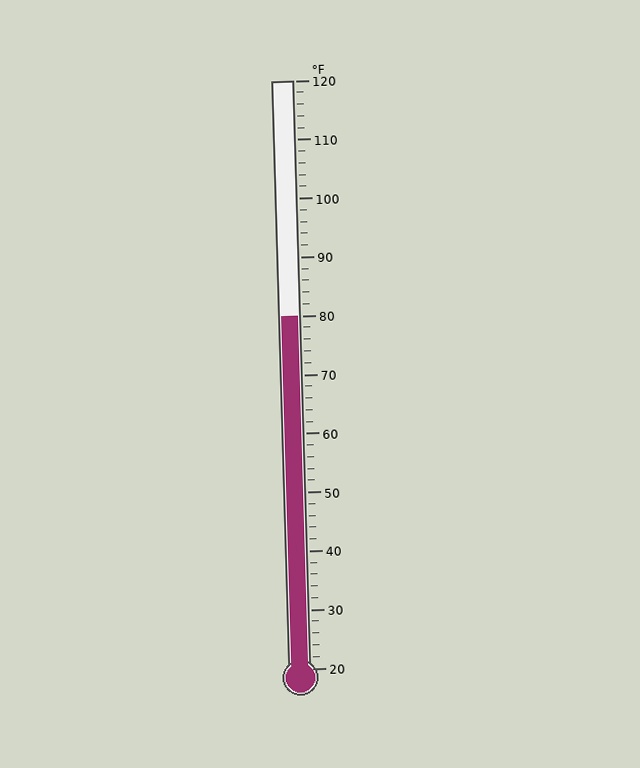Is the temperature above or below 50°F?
The temperature is above 50°F.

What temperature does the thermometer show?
The thermometer shows approximately 80°F.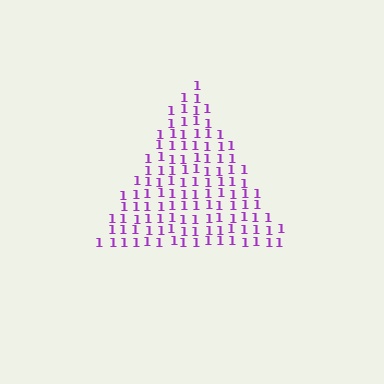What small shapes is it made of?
It is made of small digit 1's.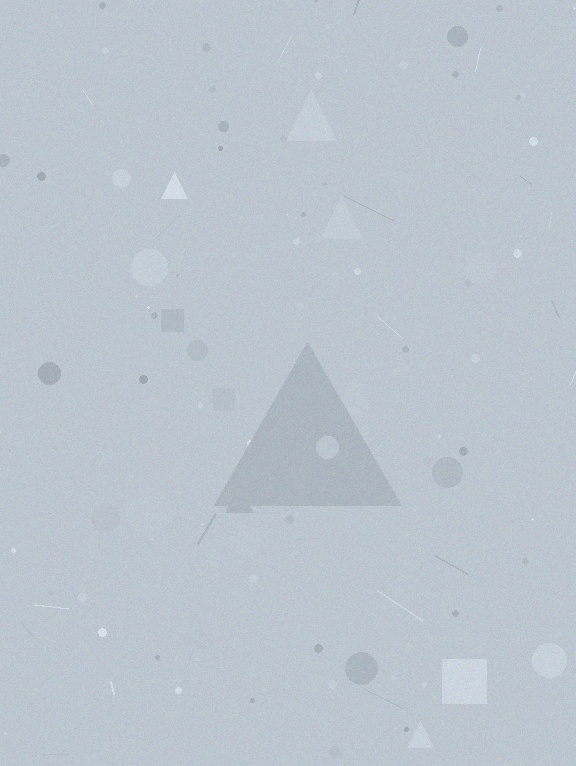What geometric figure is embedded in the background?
A triangle is embedded in the background.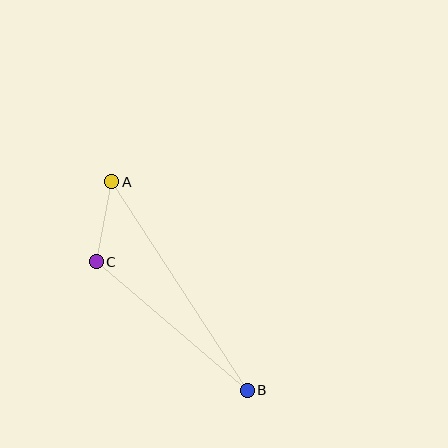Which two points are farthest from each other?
Points A and B are farthest from each other.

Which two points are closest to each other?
Points A and C are closest to each other.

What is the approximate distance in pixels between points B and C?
The distance between B and C is approximately 198 pixels.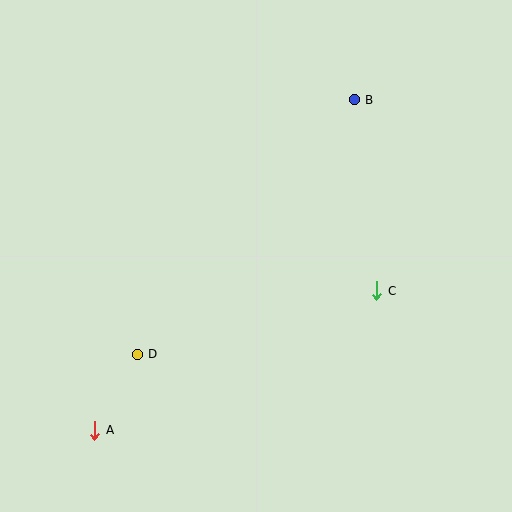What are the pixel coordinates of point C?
Point C is at (377, 291).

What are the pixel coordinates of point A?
Point A is at (95, 430).